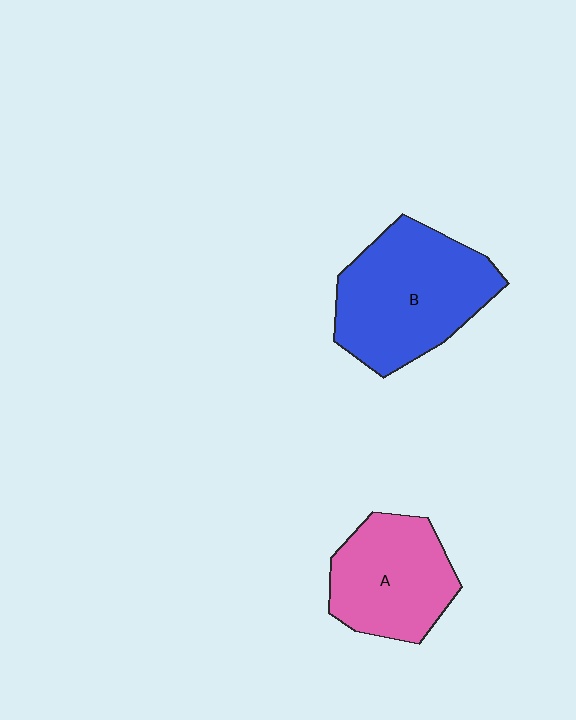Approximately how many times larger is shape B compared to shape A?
Approximately 1.3 times.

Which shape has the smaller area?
Shape A (pink).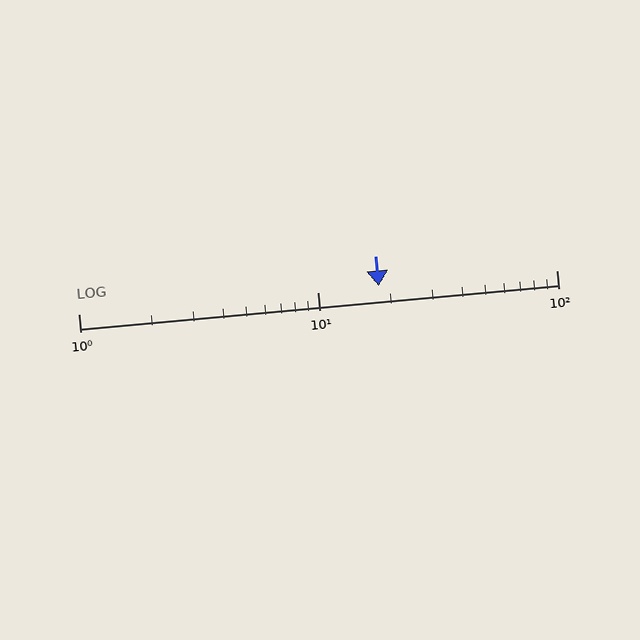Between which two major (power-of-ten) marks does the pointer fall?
The pointer is between 10 and 100.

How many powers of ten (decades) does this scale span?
The scale spans 2 decades, from 1 to 100.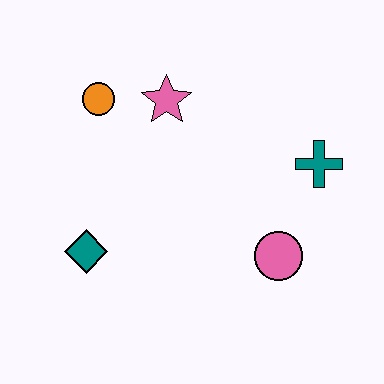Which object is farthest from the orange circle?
The pink circle is farthest from the orange circle.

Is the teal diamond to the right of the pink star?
No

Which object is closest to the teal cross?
The pink circle is closest to the teal cross.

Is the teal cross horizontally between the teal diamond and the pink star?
No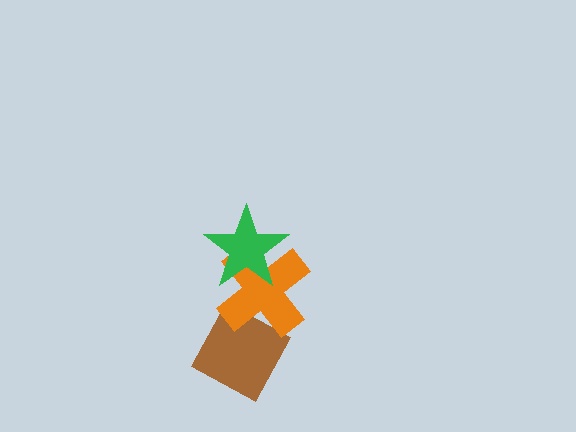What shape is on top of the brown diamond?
The orange cross is on top of the brown diamond.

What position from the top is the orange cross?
The orange cross is 2nd from the top.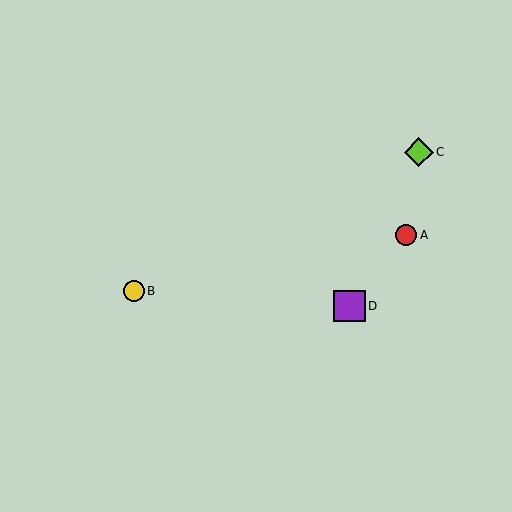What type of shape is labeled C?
Shape C is a lime diamond.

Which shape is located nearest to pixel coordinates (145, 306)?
The yellow circle (labeled B) at (134, 291) is nearest to that location.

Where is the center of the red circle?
The center of the red circle is at (406, 235).